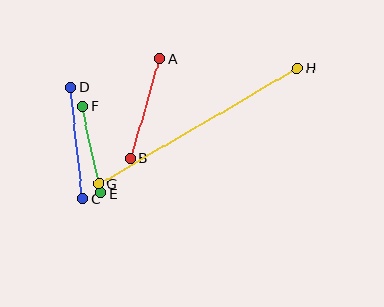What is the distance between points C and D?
The distance is approximately 113 pixels.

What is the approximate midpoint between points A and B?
The midpoint is at approximately (145, 109) pixels.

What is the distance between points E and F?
The distance is approximately 89 pixels.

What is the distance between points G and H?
The distance is approximately 229 pixels.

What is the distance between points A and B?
The distance is approximately 104 pixels.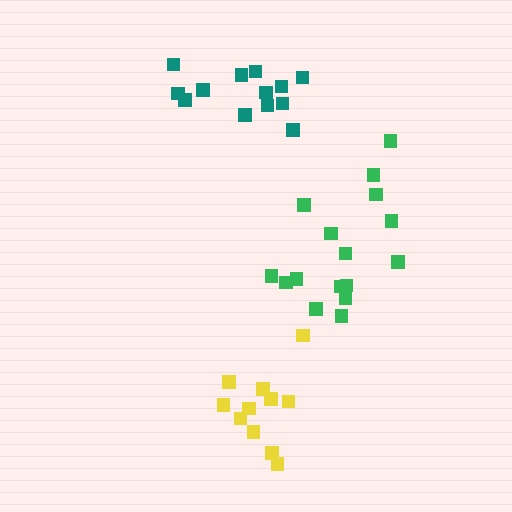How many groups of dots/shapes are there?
There are 3 groups.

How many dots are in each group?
Group 1: 13 dots, Group 2: 11 dots, Group 3: 16 dots (40 total).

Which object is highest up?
The teal cluster is topmost.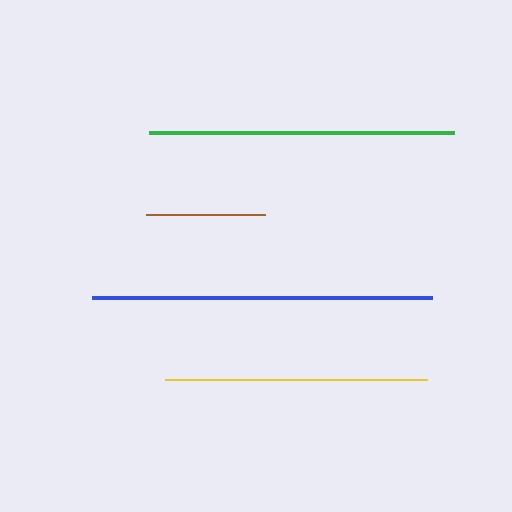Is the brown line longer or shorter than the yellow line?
The yellow line is longer than the brown line.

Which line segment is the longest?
The blue line is the longest at approximately 340 pixels.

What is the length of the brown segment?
The brown segment is approximately 119 pixels long.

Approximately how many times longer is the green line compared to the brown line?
The green line is approximately 2.5 times the length of the brown line.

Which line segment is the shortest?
The brown line is the shortest at approximately 119 pixels.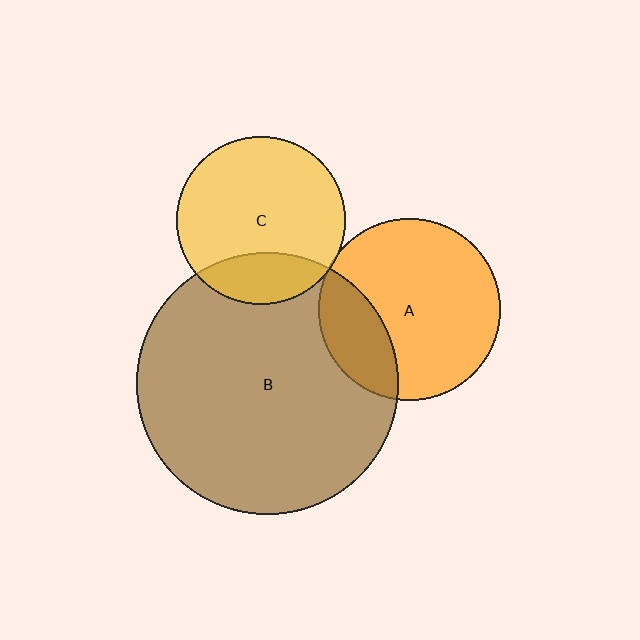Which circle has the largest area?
Circle B (brown).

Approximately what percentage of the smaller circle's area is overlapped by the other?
Approximately 5%.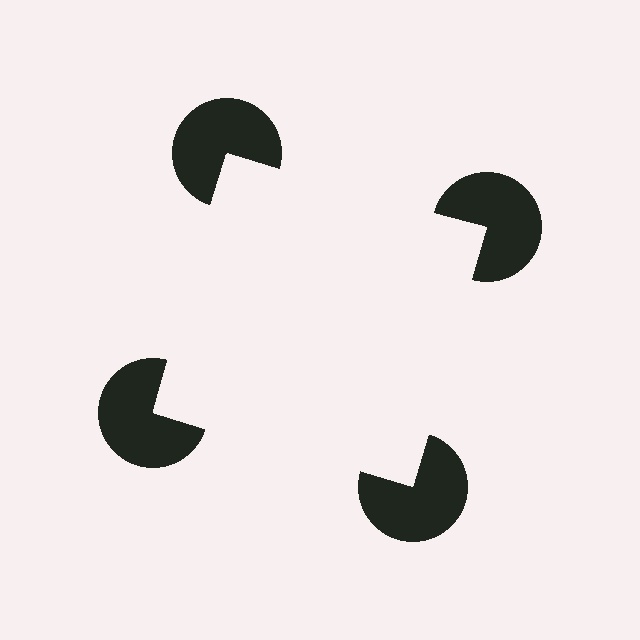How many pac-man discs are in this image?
There are 4 — one at each vertex of the illusory square.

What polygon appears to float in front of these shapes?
An illusory square — its edges are inferred from the aligned wedge cuts in the pac-man discs, not physically drawn.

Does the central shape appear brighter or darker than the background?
It typically appears slightly brighter than the background, even though no actual brightness change is drawn.